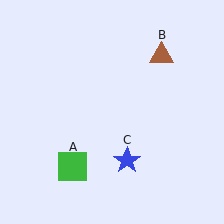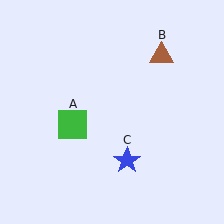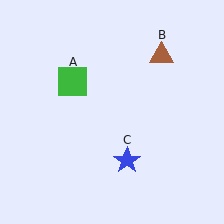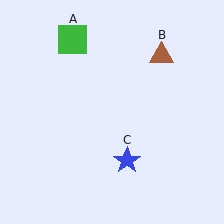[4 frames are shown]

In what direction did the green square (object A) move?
The green square (object A) moved up.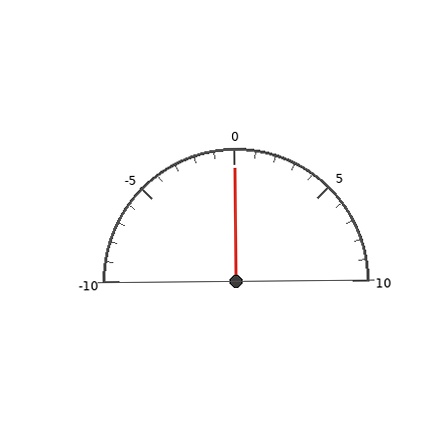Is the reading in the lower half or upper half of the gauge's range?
The reading is in the upper half of the range (-10 to 10).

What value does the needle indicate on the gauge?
The needle indicates approximately 0.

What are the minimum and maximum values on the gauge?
The gauge ranges from -10 to 10.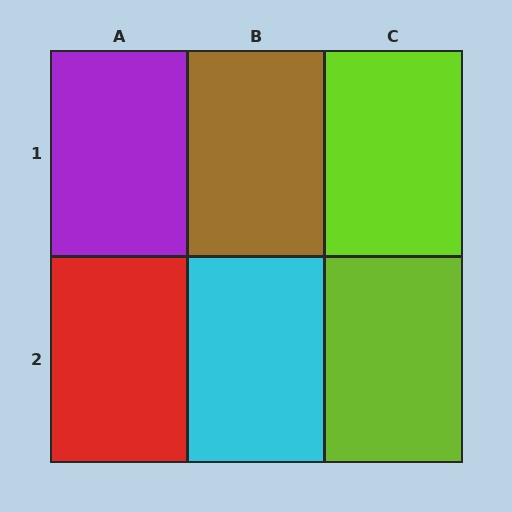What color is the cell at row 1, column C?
Lime.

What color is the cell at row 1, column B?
Brown.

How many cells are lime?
2 cells are lime.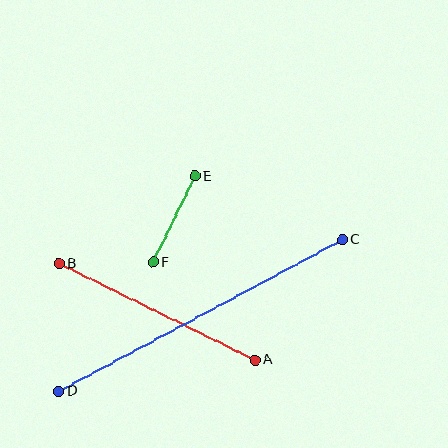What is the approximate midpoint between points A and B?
The midpoint is at approximately (157, 312) pixels.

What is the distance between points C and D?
The distance is approximately 321 pixels.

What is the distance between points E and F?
The distance is approximately 96 pixels.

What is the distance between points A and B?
The distance is approximately 218 pixels.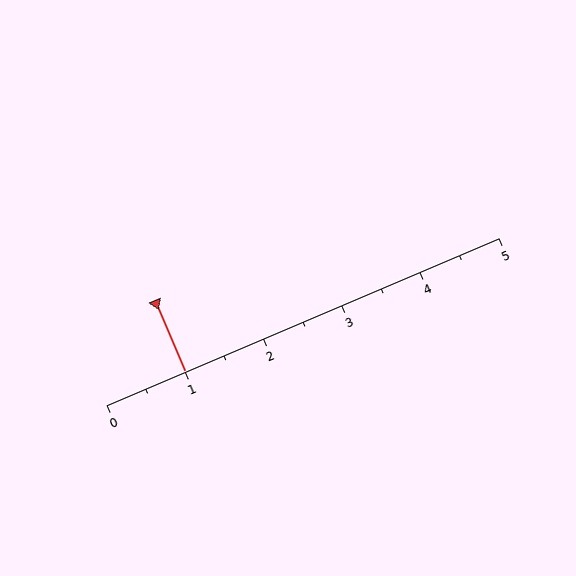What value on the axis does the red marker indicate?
The marker indicates approximately 1.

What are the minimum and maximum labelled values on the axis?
The axis runs from 0 to 5.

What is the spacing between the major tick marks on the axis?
The major ticks are spaced 1 apart.